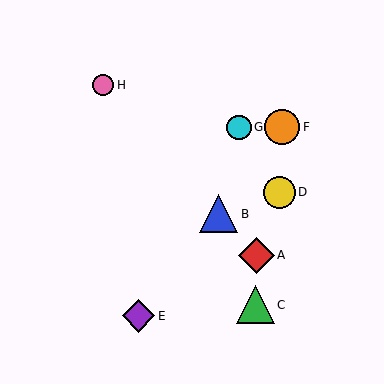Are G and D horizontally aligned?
No, G is at y≈127 and D is at y≈192.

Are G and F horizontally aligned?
Yes, both are at y≈127.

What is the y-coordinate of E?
Object E is at y≈316.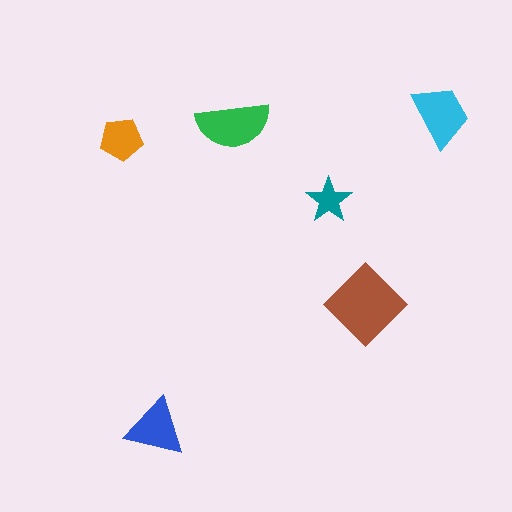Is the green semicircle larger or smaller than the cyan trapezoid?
Larger.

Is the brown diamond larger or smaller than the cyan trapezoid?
Larger.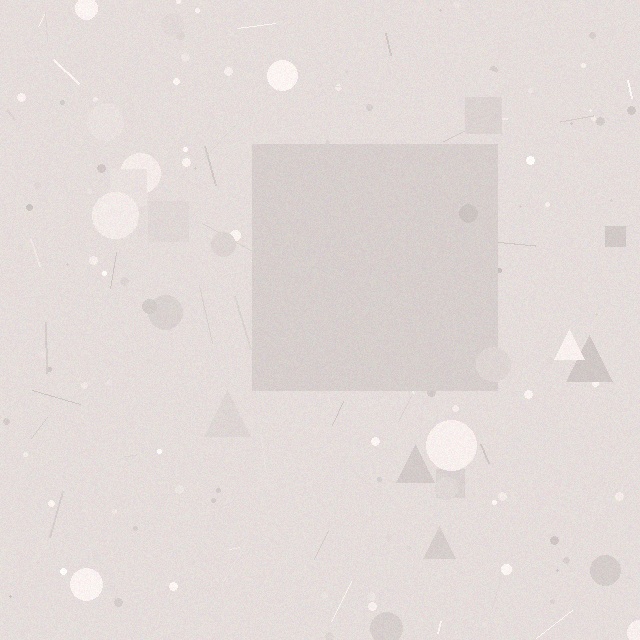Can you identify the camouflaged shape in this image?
The camouflaged shape is a square.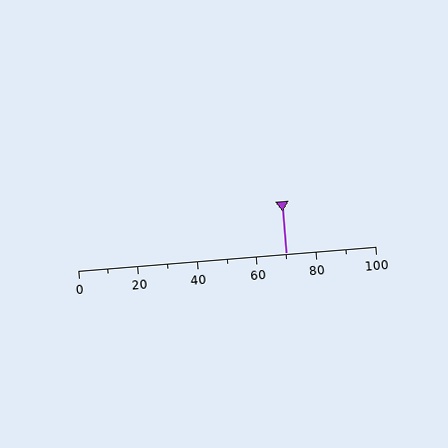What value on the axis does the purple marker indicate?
The marker indicates approximately 70.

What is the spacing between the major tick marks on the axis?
The major ticks are spaced 20 apart.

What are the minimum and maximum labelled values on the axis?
The axis runs from 0 to 100.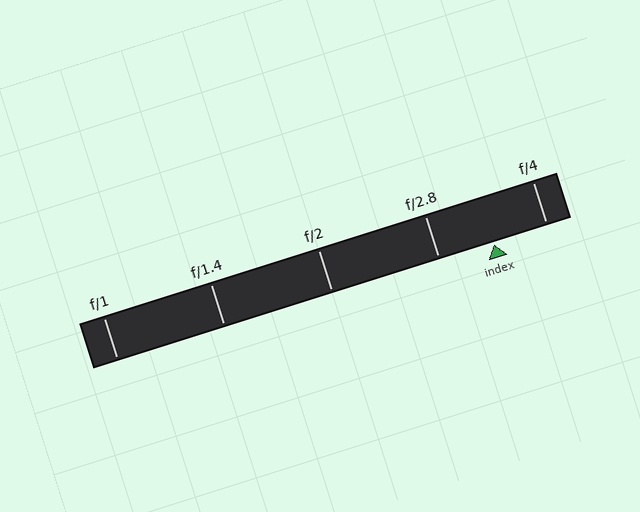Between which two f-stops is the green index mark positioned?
The index mark is between f/2.8 and f/4.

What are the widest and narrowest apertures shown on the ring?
The widest aperture shown is f/1 and the narrowest is f/4.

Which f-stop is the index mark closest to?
The index mark is closest to f/4.